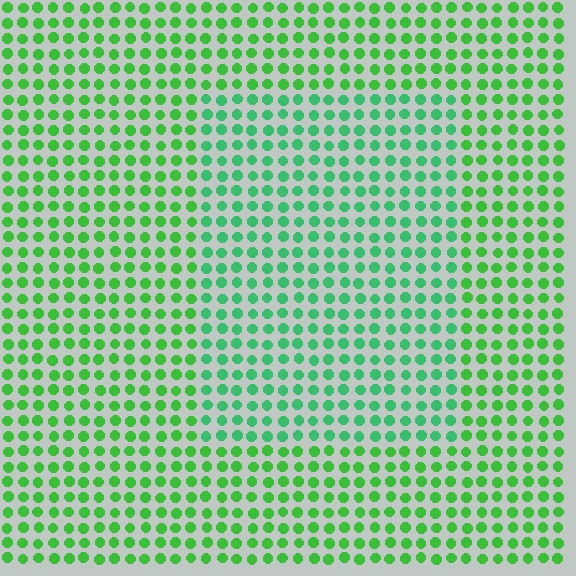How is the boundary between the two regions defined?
The boundary is defined purely by a slight shift in hue (about 25 degrees). Spacing, size, and orientation are identical on both sides.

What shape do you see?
I see a rectangle.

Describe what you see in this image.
The image is filled with small green elements in a uniform arrangement. A rectangle-shaped region is visible where the elements are tinted to a slightly different hue, forming a subtle color boundary.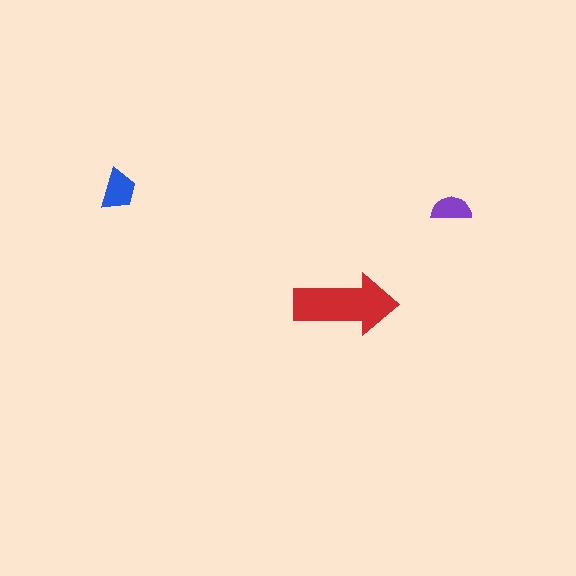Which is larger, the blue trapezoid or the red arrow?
The red arrow.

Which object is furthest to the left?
The blue trapezoid is leftmost.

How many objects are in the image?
There are 3 objects in the image.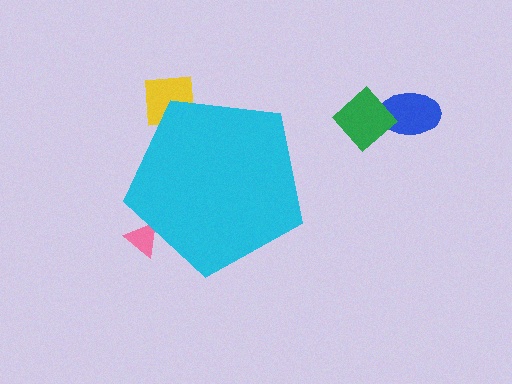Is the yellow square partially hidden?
Yes, the yellow square is partially hidden behind the cyan pentagon.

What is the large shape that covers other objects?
A cyan pentagon.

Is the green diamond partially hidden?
No, the green diamond is fully visible.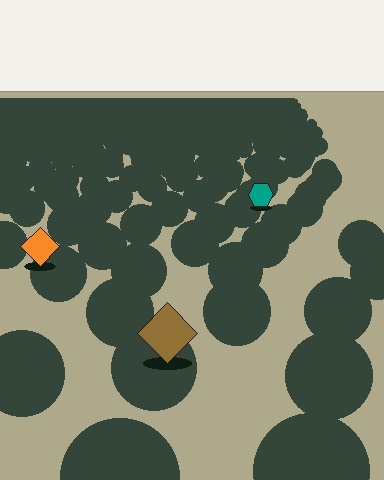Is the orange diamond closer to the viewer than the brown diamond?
No. The brown diamond is closer — you can tell from the texture gradient: the ground texture is coarser near it.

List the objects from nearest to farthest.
From nearest to farthest: the brown diamond, the orange diamond, the teal hexagon.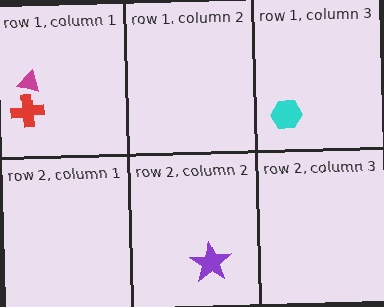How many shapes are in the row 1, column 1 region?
2.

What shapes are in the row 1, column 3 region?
The cyan hexagon.